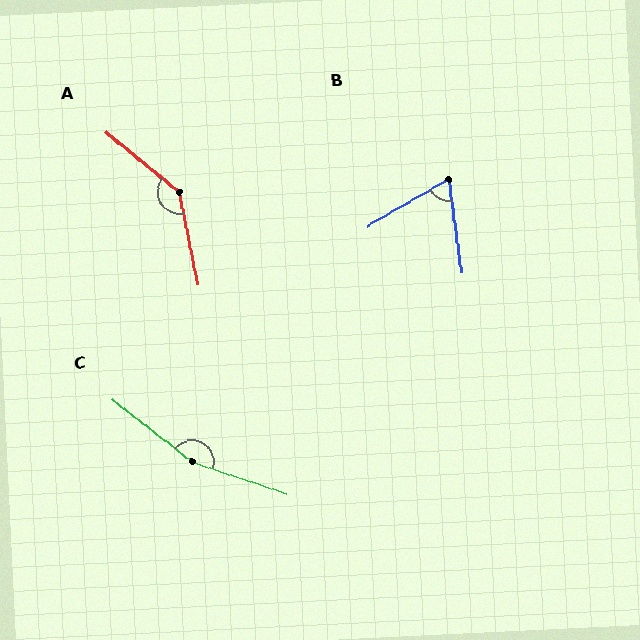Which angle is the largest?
C, at approximately 161 degrees.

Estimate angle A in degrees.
Approximately 141 degrees.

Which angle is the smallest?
B, at approximately 68 degrees.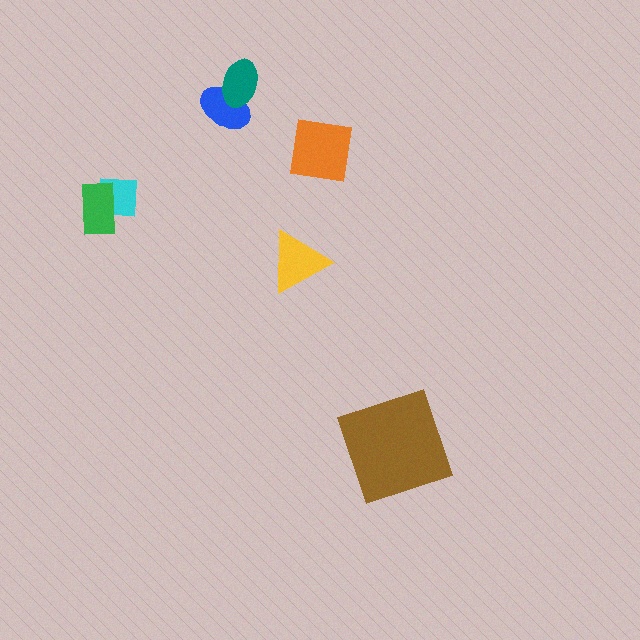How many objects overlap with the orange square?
0 objects overlap with the orange square.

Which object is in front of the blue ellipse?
The teal ellipse is in front of the blue ellipse.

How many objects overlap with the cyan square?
1 object overlaps with the cyan square.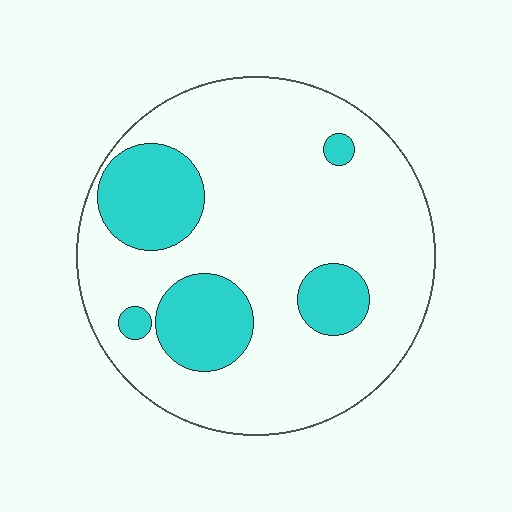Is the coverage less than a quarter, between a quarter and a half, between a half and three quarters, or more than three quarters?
Less than a quarter.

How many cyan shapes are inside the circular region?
5.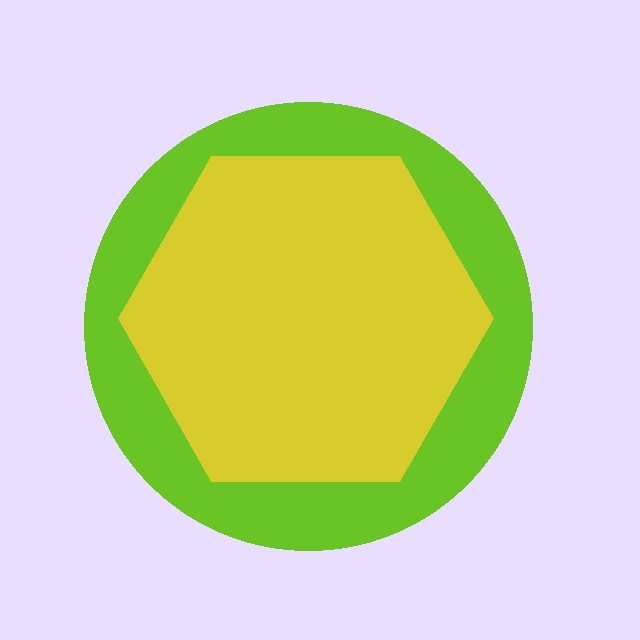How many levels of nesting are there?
2.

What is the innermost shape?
The yellow hexagon.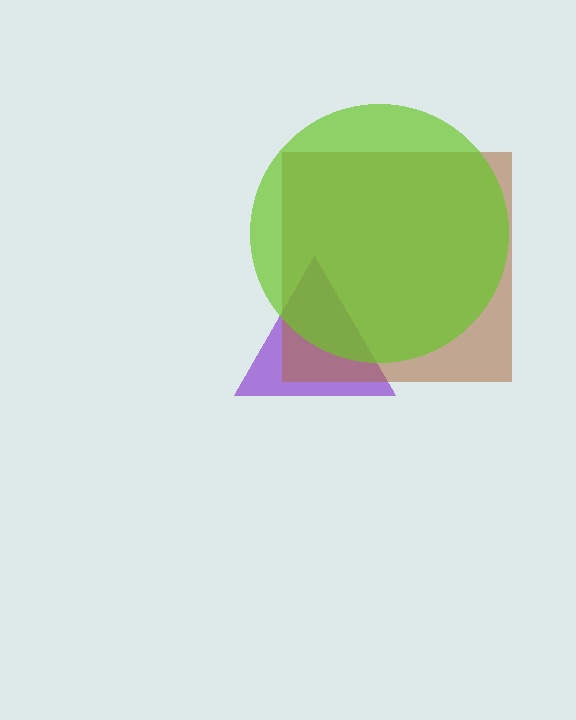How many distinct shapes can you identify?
There are 3 distinct shapes: a purple triangle, a brown square, a lime circle.